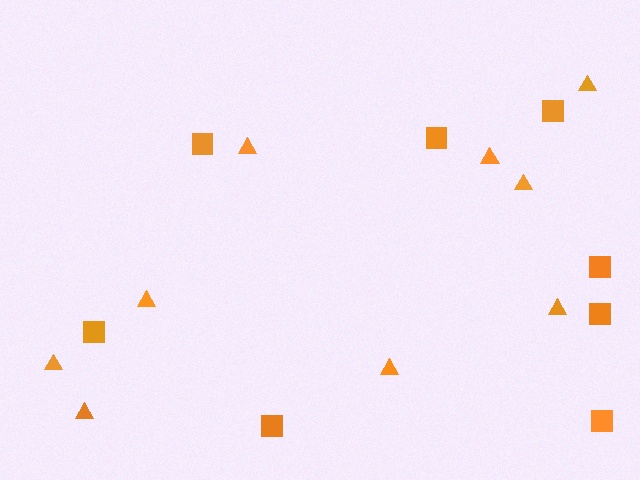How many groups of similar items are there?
There are 2 groups: one group of triangles (9) and one group of squares (8).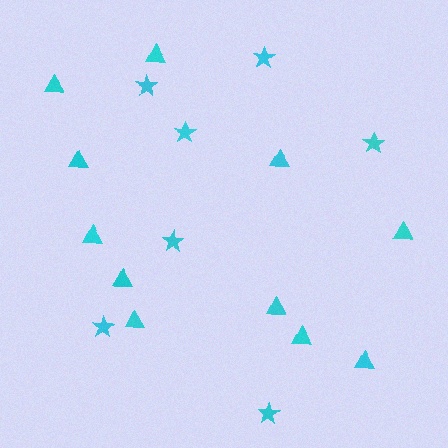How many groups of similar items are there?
There are 2 groups: one group of stars (7) and one group of triangles (11).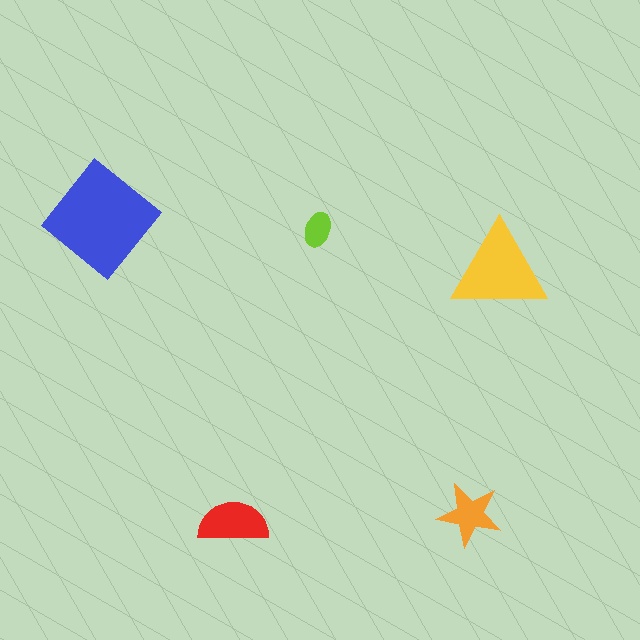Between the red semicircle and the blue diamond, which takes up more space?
The blue diamond.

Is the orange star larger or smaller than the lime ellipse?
Larger.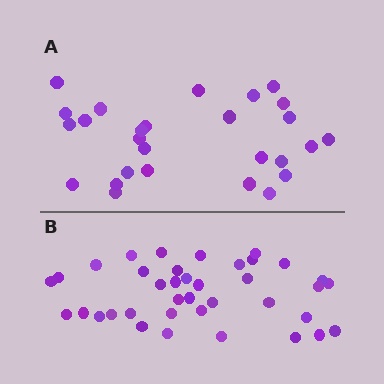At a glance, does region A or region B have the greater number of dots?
Region B (the bottom region) has more dots.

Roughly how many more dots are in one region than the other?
Region B has roughly 12 or so more dots than region A.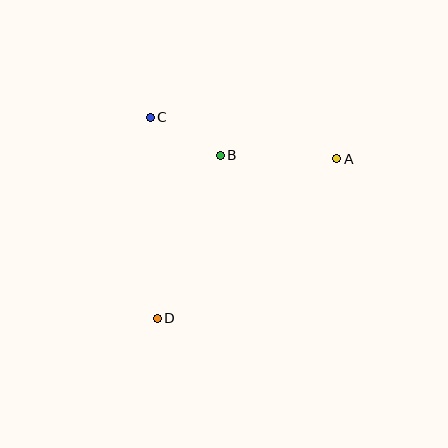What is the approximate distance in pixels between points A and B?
The distance between A and B is approximately 117 pixels.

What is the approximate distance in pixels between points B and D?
The distance between B and D is approximately 175 pixels.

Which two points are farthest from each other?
Points A and D are farthest from each other.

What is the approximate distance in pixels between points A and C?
The distance between A and C is approximately 191 pixels.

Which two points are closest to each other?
Points B and C are closest to each other.